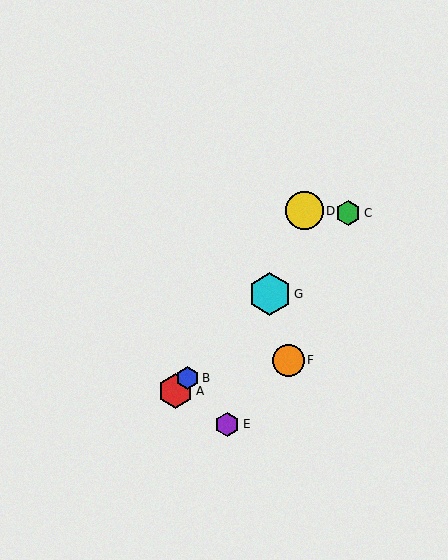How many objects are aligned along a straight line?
4 objects (A, B, C, G) are aligned along a straight line.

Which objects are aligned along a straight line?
Objects A, B, C, G are aligned along a straight line.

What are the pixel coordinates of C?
Object C is at (348, 213).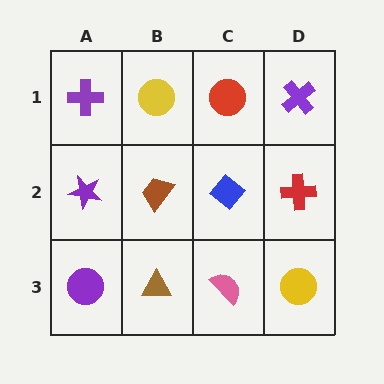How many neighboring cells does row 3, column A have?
2.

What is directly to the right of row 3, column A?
A brown triangle.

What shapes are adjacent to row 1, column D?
A red cross (row 2, column D), a red circle (row 1, column C).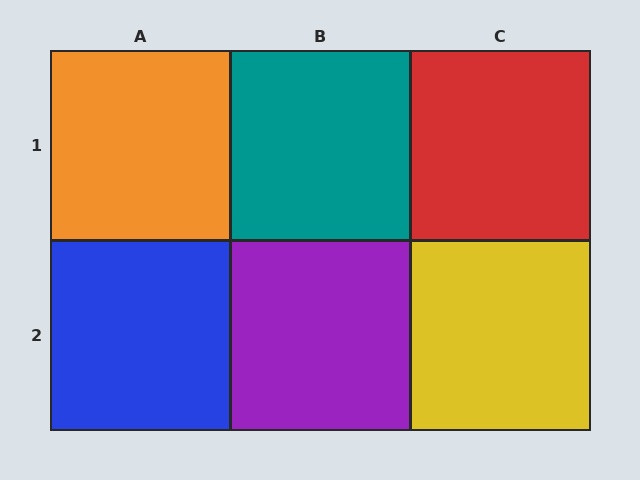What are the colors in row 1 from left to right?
Orange, teal, red.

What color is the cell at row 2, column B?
Purple.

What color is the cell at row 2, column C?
Yellow.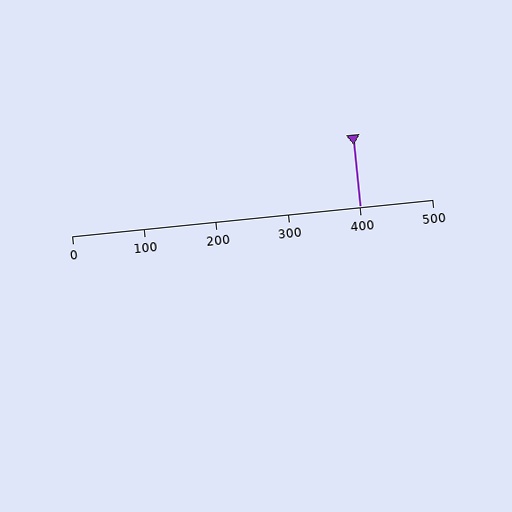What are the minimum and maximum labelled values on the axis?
The axis runs from 0 to 500.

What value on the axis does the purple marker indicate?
The marker indicates approximately 400.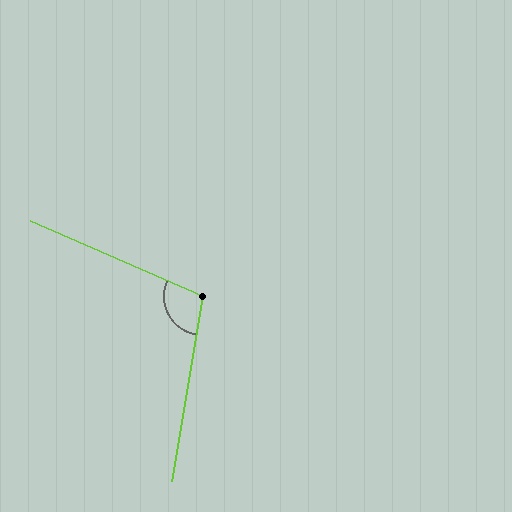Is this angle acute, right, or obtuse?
It is obtuse.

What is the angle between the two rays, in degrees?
Approximately 104 degrees.